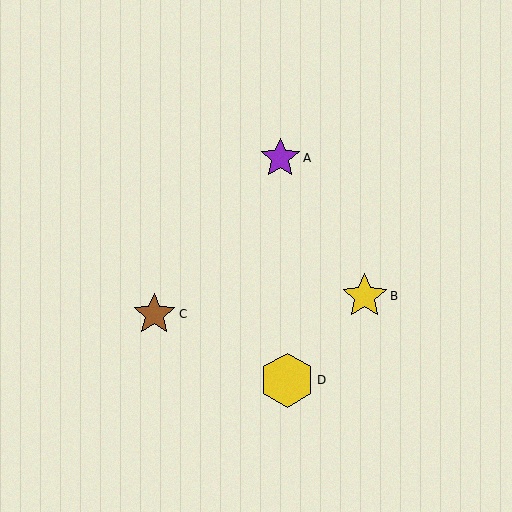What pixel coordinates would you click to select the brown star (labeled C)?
Click at (154, 314) to select the brown star C.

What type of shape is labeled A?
Shape A is a purple star.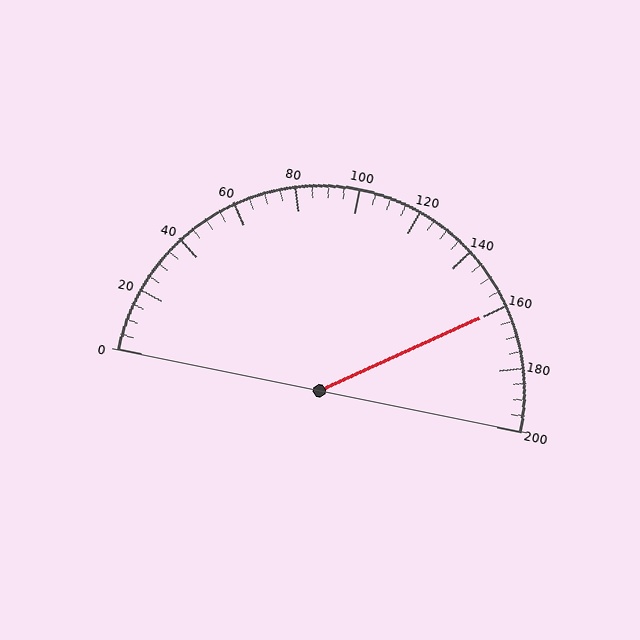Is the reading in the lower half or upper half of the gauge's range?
The reading is in the upper half of the range (0 to 200).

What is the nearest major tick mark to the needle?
The nearest major tick mark is 160.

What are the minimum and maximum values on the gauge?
The gauge ranges from 0 to 200.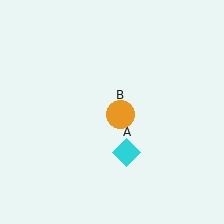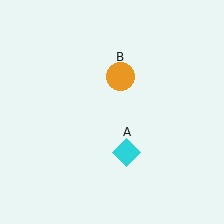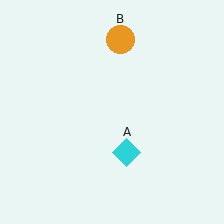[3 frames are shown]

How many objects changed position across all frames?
1 object changed position: orange circle (object B).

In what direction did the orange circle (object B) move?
The orange circle (object B) moved up.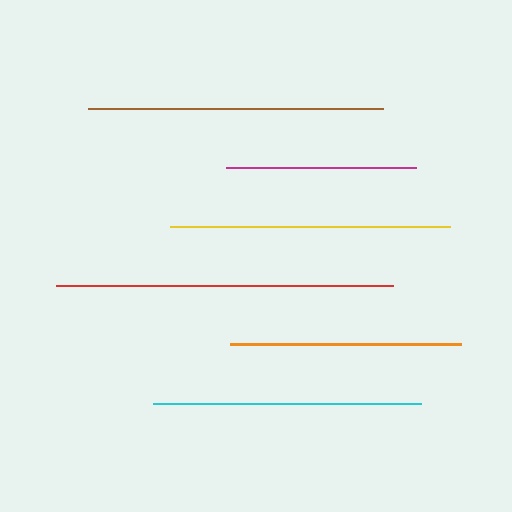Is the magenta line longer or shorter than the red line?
The red line is longer than the magenta line.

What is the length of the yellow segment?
The yellow segment is approximately 281 pixels long.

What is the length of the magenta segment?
The magenta segment is approximately 191 pixels long.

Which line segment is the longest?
The red line is the longest at approximately 338 pixels.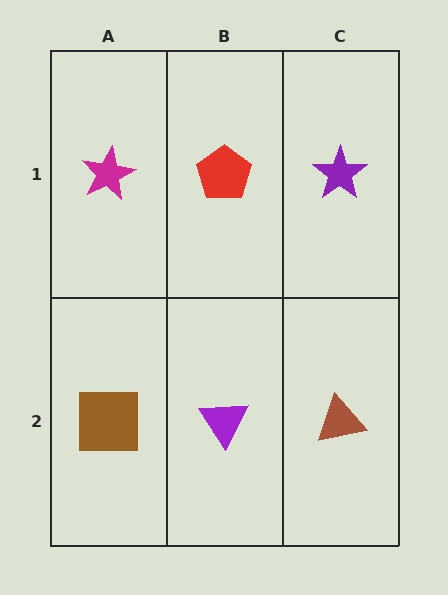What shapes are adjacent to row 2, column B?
A red pentagon (row 1, column B), a brown square (row 2, column A), a brown triangle (row 2, column C).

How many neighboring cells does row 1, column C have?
2.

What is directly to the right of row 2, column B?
A brown triangle.